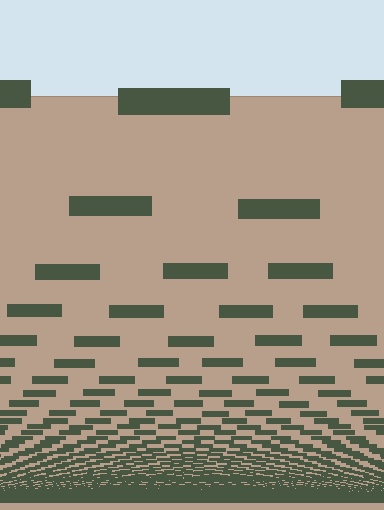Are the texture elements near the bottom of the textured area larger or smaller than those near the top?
Smaller. The gradient is inverted — elements near the bottom are smaller and denser.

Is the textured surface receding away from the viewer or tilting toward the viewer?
The surface appears to tilt toward the viewer. Texture elements get larger and sparser toward the top.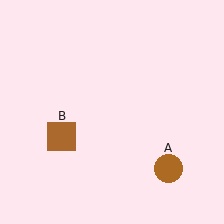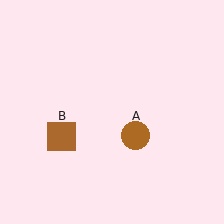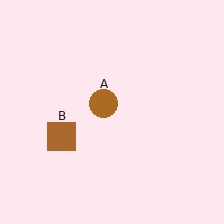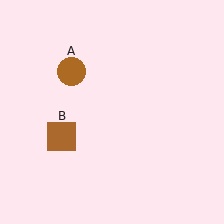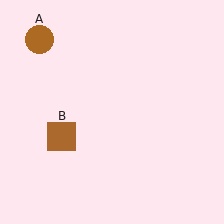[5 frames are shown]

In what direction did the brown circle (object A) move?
The brown circle (object A) moved up and to the left.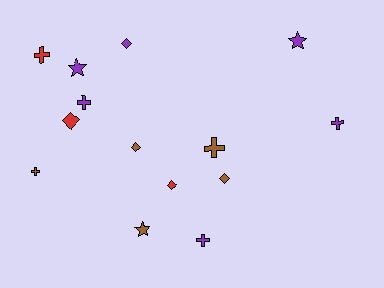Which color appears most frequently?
Purple, with 6 objects.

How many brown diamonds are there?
There are 2 brown diamonds.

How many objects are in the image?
There are 14 objects.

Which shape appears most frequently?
Cross, with 6 objects.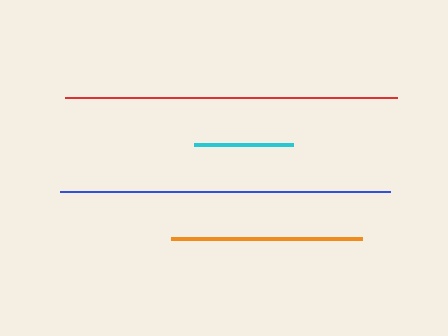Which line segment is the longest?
The red line is the longest at approximately 331 pixels.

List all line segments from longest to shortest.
From longest to shortest: red, blue, orange, cyan.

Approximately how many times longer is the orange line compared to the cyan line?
The orange line is approximately 1.9 times the length of the cyan line.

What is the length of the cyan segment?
The cyan segment is approximately 99 pixels long.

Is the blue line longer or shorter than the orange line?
The blue line is longer than the orange line.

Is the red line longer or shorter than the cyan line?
The red line is longer than the cyan line.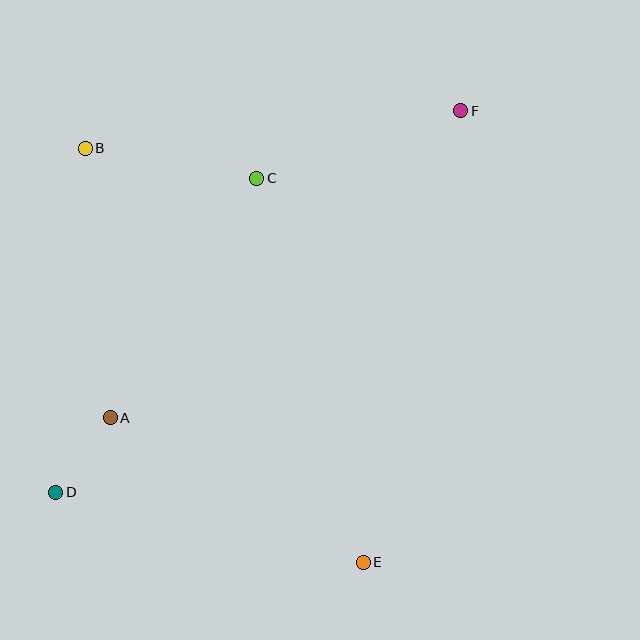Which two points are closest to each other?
Points A and D are closest to each other.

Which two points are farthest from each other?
Points D and F are farthest from each other.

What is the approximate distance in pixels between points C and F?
The distance between C and F is approximately 215 pixels.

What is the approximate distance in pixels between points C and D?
The distance between C and D is approximately 372 pixels.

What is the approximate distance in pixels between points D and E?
The distance between D and E is approximately 316 pixels.